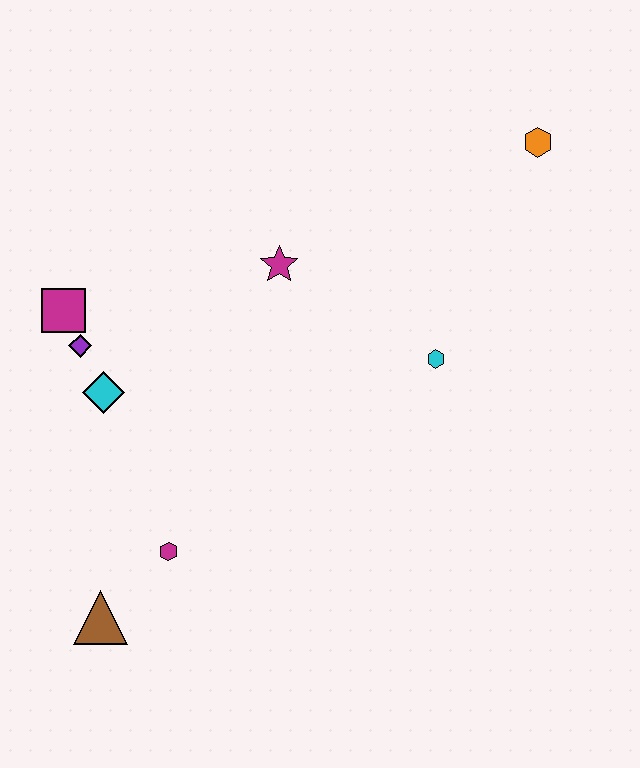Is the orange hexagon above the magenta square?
Yes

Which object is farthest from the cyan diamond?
The orange hexagon is farthest from the cyan diamond.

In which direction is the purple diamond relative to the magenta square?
The purple diamond is below the magenta square.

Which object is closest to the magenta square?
The purple diamond is closest to the magenta square.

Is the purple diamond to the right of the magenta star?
No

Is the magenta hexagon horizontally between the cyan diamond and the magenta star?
Yes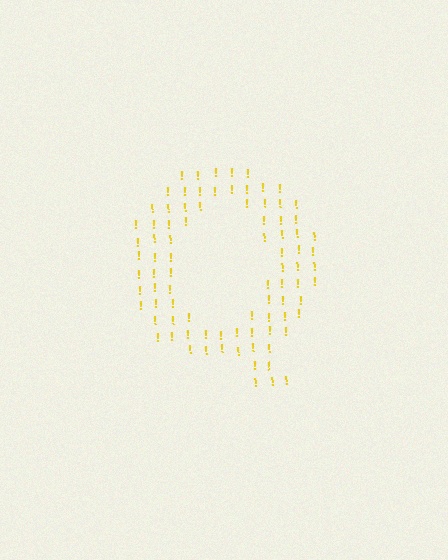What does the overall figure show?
The overall figure shows the letter Q.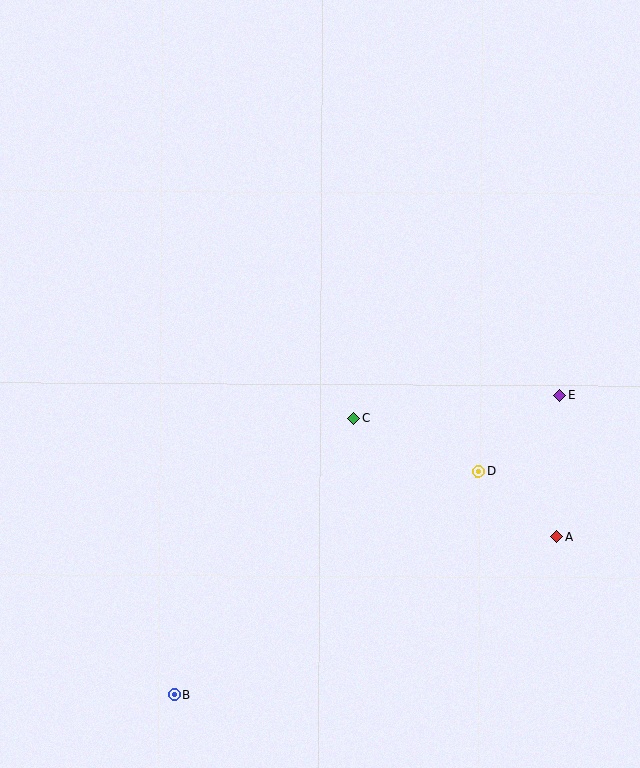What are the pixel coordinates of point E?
Point E is at (560, 396).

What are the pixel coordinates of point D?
Point D is at (478, 471).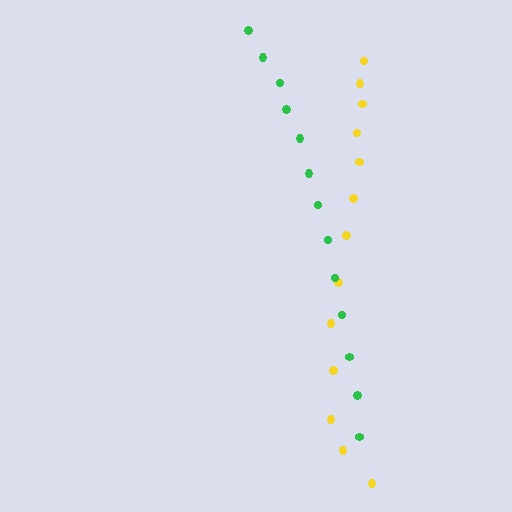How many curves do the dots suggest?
There are 2 distinct paths.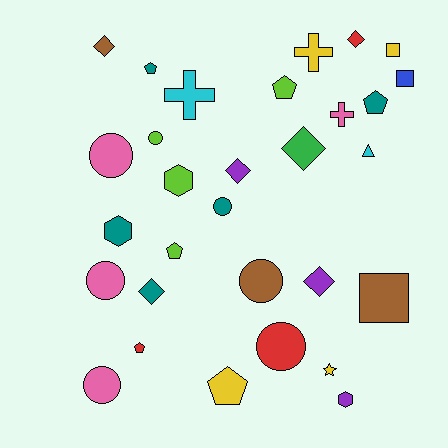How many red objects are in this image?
There are 3 red objects.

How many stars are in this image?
There is 1 star.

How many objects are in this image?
There are 30 objects.